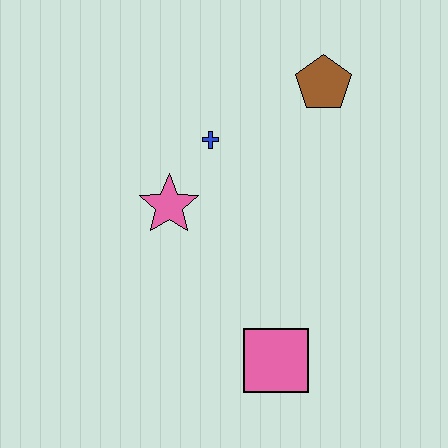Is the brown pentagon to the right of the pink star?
Yes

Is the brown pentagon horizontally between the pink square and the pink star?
No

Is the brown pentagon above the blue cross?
Yes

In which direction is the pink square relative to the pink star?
The pink square is below the pink star.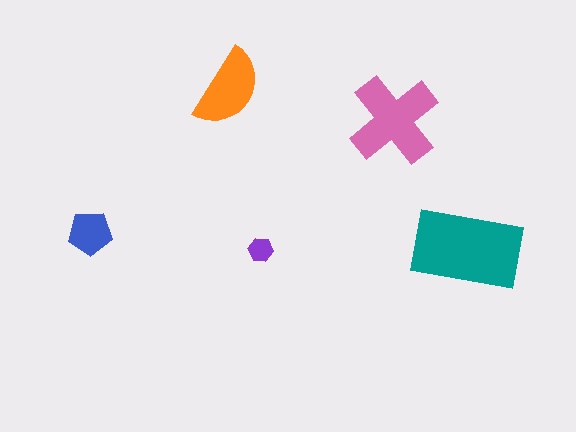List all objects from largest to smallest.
The teal rectangle, the pink cross, the orange semicircle, the blue pentagon, the purple hexagon.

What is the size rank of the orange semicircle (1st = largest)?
3rd.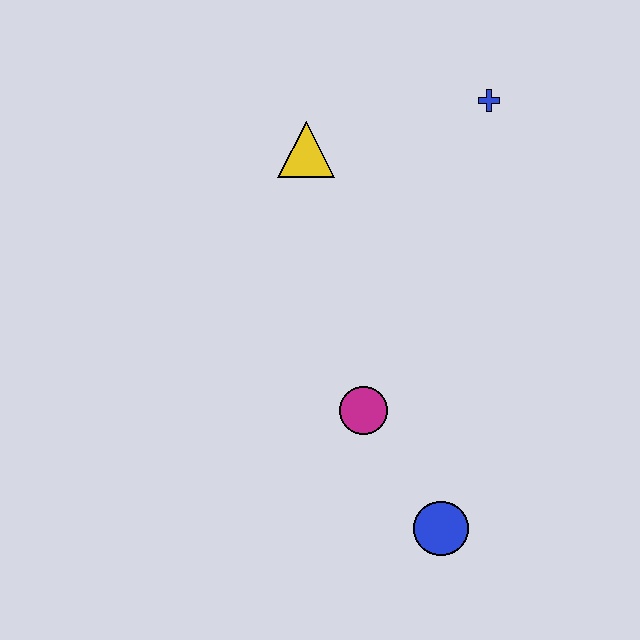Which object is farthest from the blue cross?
The blue circle is farthest from the blue cross.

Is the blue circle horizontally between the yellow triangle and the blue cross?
Yes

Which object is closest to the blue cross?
The yellow triangle is closest to the blue cross.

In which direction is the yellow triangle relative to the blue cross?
The yellow triangle is to the left of the blue cross.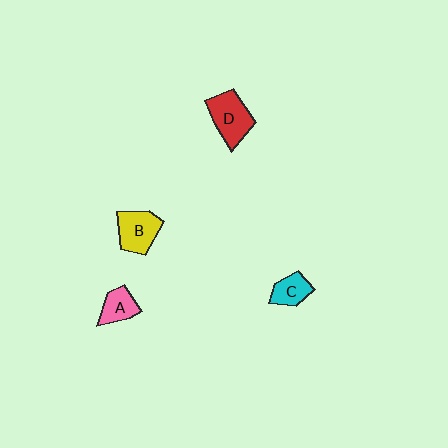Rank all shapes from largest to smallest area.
From largest to smallest: D (red), B (yellow), A (pink), C (cyan).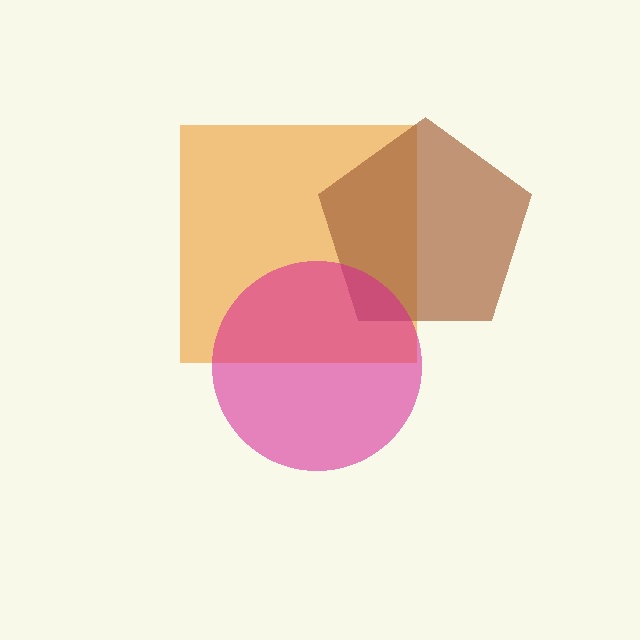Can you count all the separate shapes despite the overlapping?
Yes, there are 3 separate shapes.